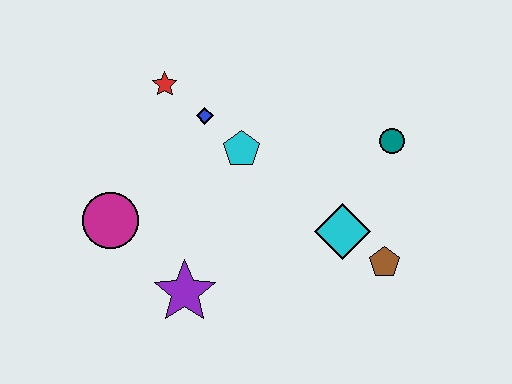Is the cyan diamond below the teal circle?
Yes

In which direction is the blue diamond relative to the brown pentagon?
The blue diamond is to the left of the brown pentagon.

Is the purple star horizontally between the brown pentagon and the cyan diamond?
No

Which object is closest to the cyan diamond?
The brown pentagon is closest to the cyan diamond.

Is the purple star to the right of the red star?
Yes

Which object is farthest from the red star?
The brown pentagon is farthest from the red star.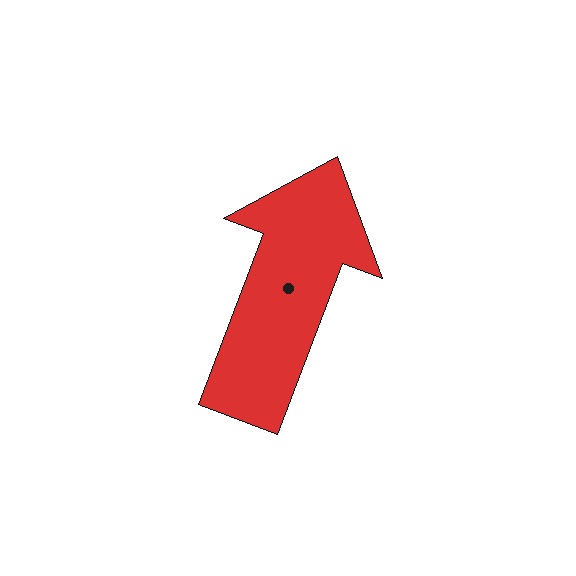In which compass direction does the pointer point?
North.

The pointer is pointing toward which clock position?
Roughly 1 o'clock.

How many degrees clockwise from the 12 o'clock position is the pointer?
Approximately 21 degrees.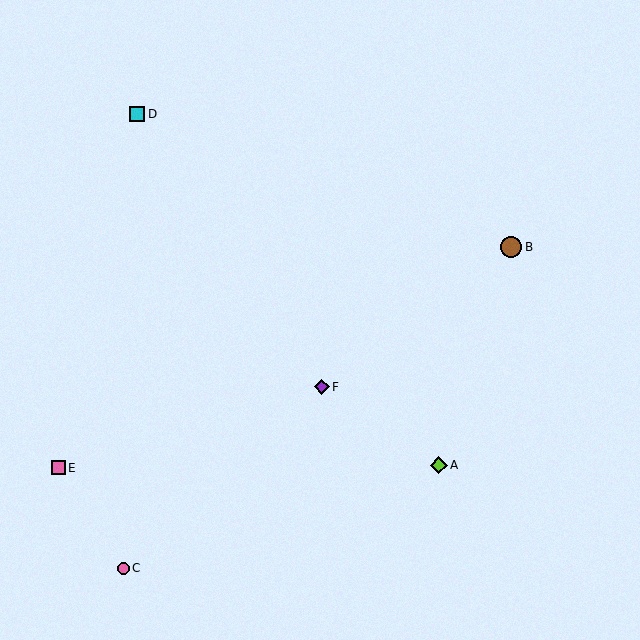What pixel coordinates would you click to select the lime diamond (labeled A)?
Click at (439, 465) to select the lime diamond A.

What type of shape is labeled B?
Shape B is a brown circle.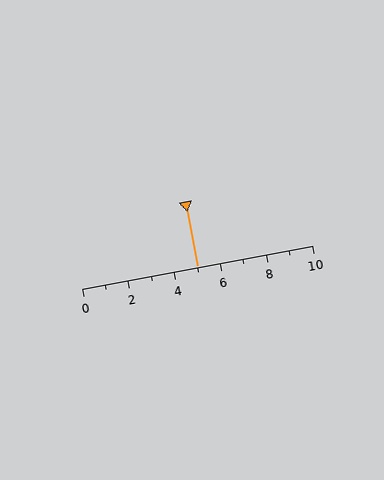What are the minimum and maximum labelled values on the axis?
The axis runs from 0 to 10.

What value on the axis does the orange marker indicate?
The marker indicates approximately 5.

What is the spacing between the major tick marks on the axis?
The major ticks are spaced 2 apart.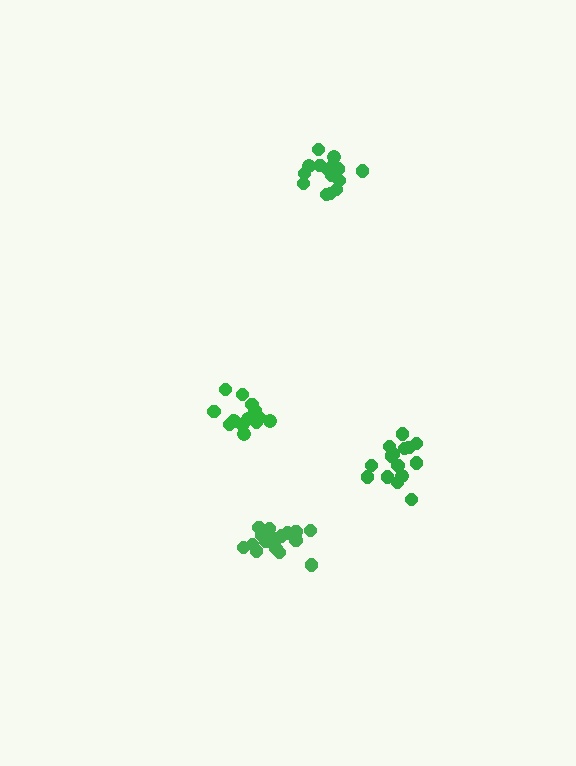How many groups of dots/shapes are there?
There are 4 groups.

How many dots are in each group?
Group 1: 16 dots, Group 2: 15 dots, Group 3: 15 dots, Group 4: 19 dots (65 total).